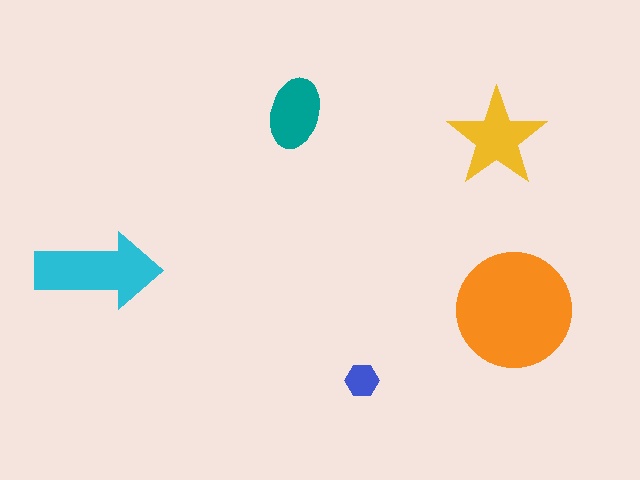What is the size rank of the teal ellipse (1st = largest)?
4th.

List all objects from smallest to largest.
The blue hexagon, the teal ellipse, the yellow star, the cyan arrow, the orange circle.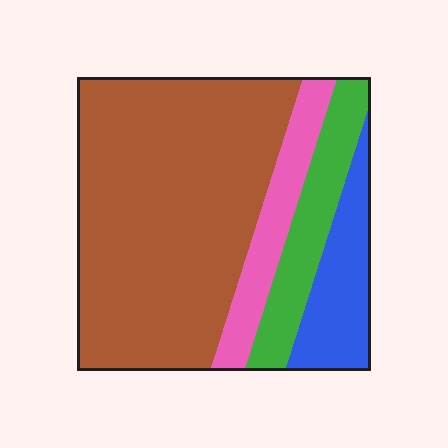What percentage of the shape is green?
Green covers about 15% of the shape.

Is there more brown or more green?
Brown.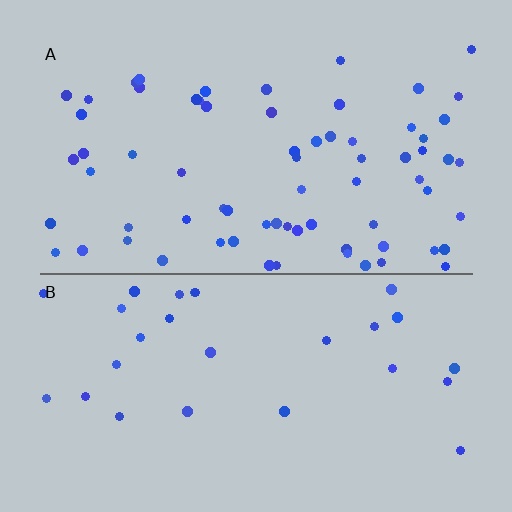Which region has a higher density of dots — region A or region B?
A (the top).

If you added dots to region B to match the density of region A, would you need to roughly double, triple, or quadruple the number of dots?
Approximately triple.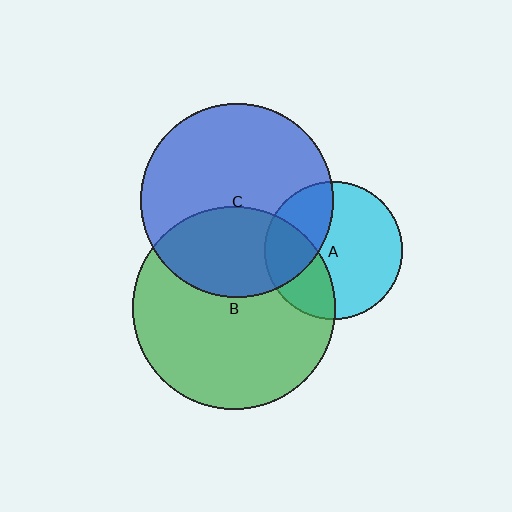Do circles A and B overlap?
Yes.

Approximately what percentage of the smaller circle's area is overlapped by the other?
Approximately 30%.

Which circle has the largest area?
Circle B (green).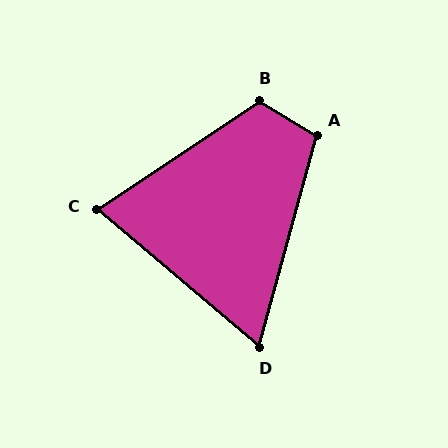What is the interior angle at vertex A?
Approximately 106 degrees (obtuse).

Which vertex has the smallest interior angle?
D, at approximately 65 degrees.